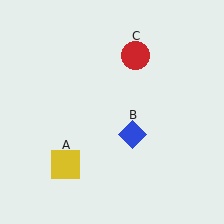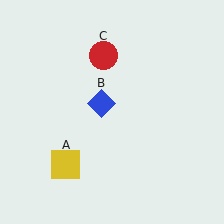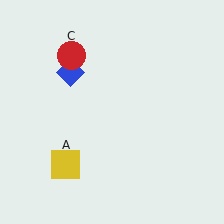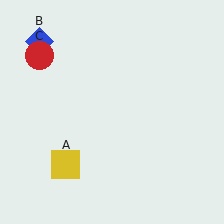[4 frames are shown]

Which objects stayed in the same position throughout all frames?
Yellow square (object A) remained stationary.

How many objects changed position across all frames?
2 objects changed position: blue diamond (object B), red circle (object C).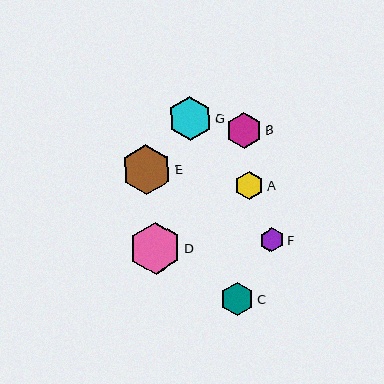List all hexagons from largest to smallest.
From largest to smallest: D, E, G, B, C, A, F.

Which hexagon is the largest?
Hexagon D is the largest with a size of approximately 52 pixels.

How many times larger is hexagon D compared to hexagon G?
Hexagon D is approximately 1.2 times the size of hexagon G.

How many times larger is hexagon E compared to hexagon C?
Hexagon E is approximately 1.5 times the size of hexagon C.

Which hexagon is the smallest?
Hexagon F is the smallest with a size of approximately 24 pixels.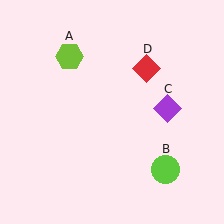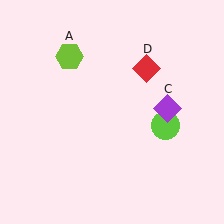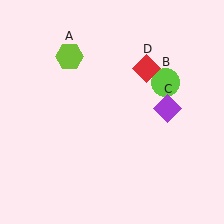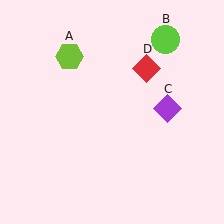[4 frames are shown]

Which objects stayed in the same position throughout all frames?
Lime hexagon (object A) and purple diamond (object C) and red diamond (object D) remained stationary.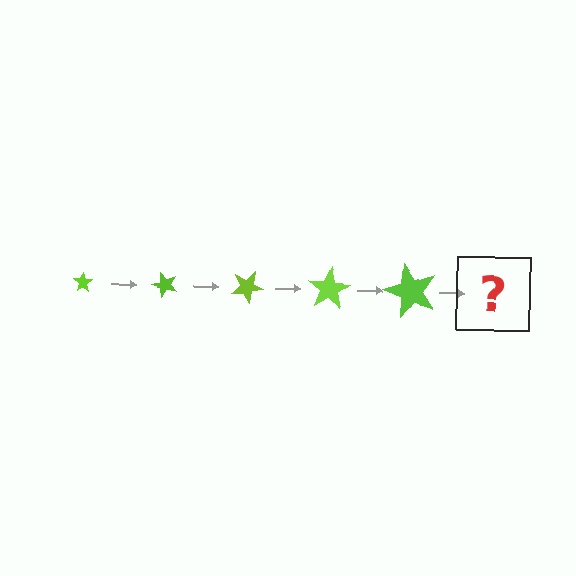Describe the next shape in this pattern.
It should be a star, larger than the previous one and rotated 250 degrees from the start.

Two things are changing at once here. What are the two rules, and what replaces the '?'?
The two rules are that the star grows larger each step and it rotates 50 degrees each step. The '?' should be a star, larger than the previous one and rotated 250 degrees from the start.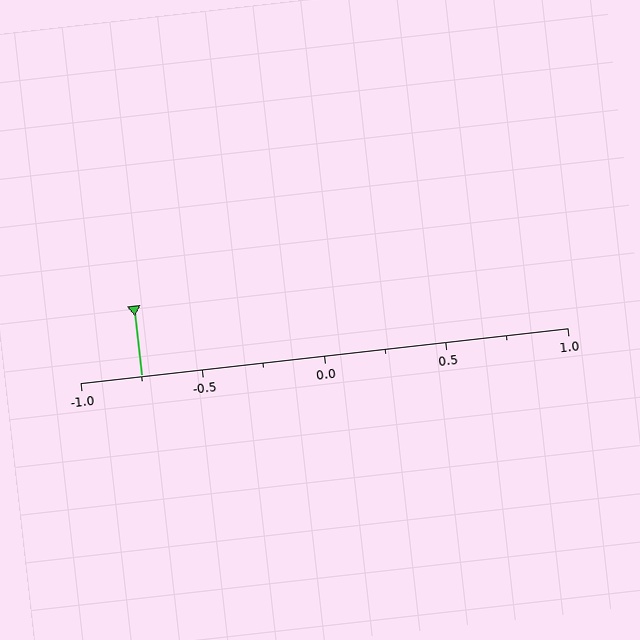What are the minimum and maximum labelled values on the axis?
The axis runs from -1.0 to 1.0.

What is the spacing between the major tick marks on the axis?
The major ticks are spaced 0.5 apart.